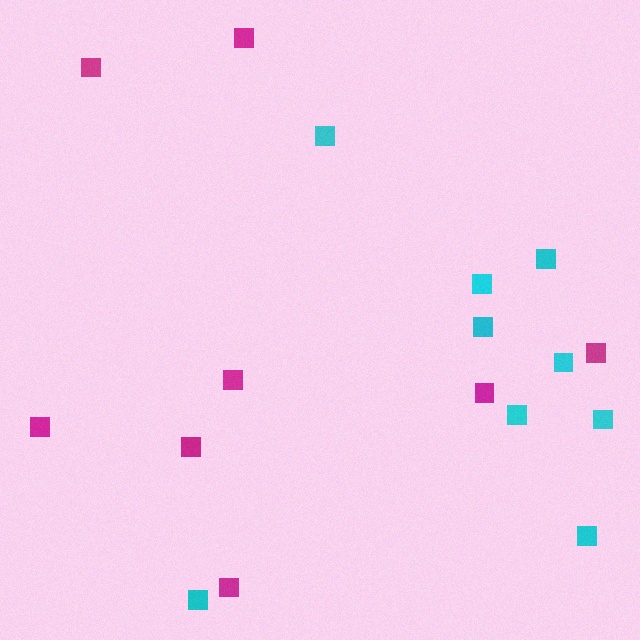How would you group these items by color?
There are 2 groups: one group of magenta squares (8) and one group of cyan squares (9).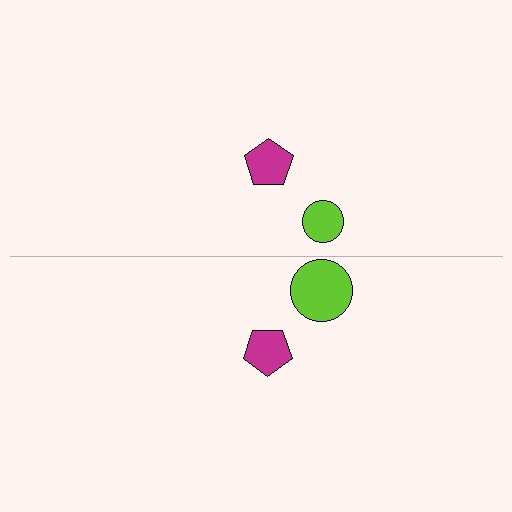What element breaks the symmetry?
The lime circle on the bottom side has a different size than its mirror counterpart.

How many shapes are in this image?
There are 4 shapes in this image.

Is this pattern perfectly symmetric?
No, the pattern is not perfectly symmetric. The lime circle on the bottom side has a different size than its mirror counterpart.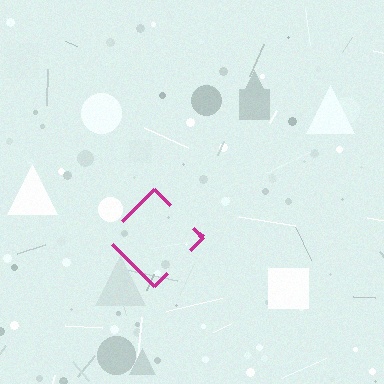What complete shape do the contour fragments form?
The contour fragments form a diamond.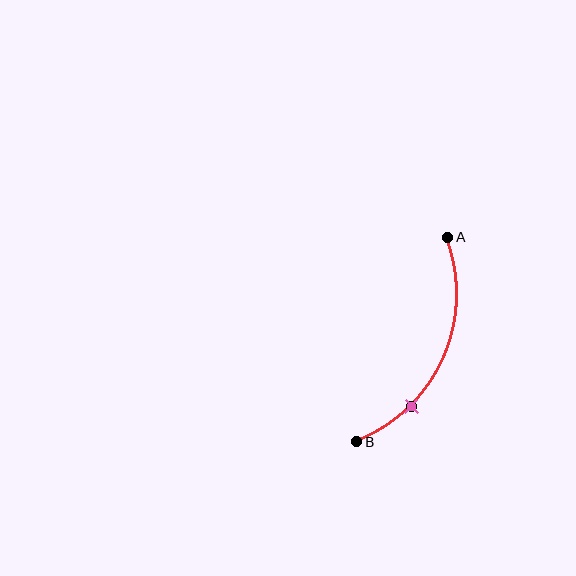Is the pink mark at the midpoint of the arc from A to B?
No. The pink mark lies on the arc but is closer to endpoint B. The arc midpoint would be at the point on the curve equidistant along the arc from both A and B.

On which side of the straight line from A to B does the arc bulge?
The arc bulges to the right of the straight line connecting A and B.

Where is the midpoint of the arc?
The arc midpoint is the point on the curve farthest from the straight line joining A and B. It sits to the right of that line.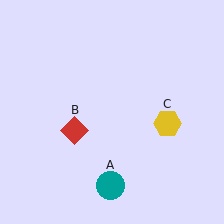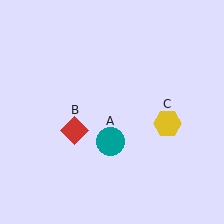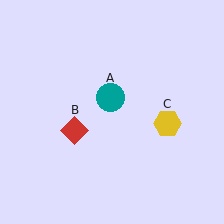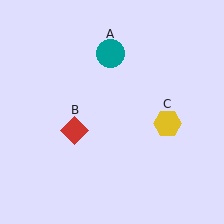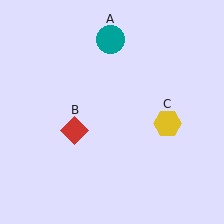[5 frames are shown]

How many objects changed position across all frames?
1 object changed position: teal circle (object A).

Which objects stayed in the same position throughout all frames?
Red diamond (object B) and yellow hexagon (object C) remained stationary.